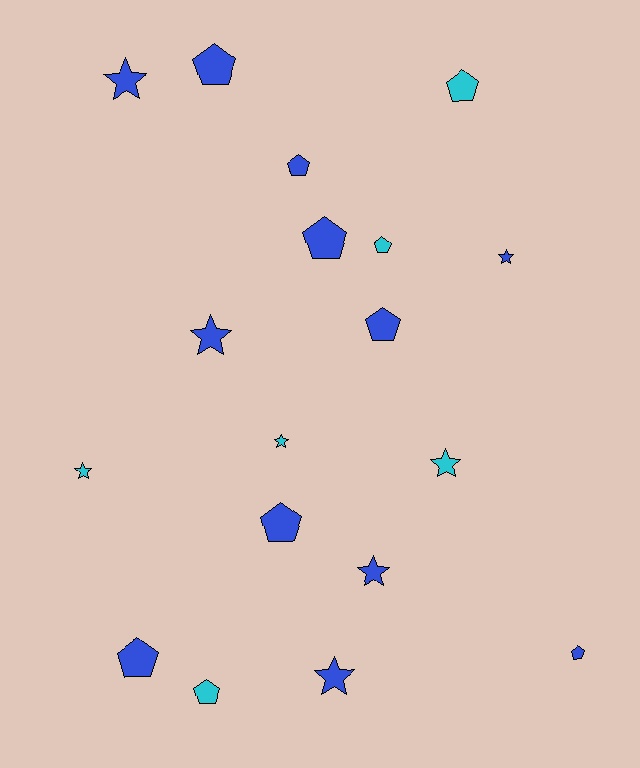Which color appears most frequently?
Blue, with 12 objects.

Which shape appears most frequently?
Pentagon, with 10 objects.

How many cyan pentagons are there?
There are 3 cyan pentagons.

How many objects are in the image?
There are 18 objects.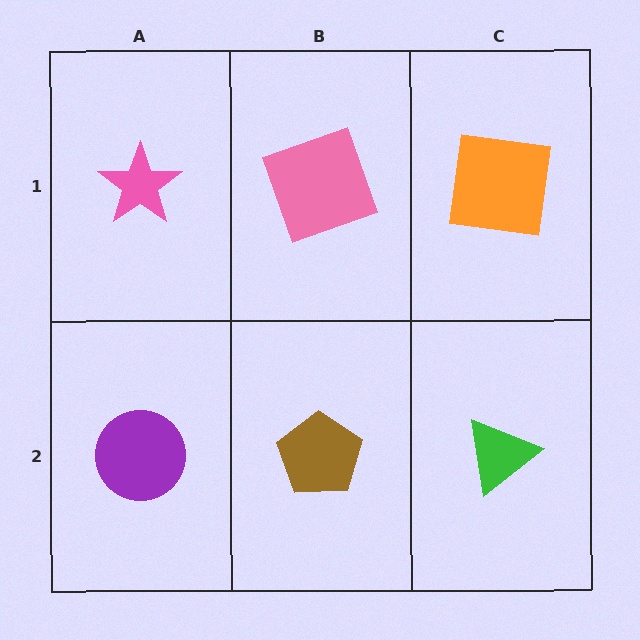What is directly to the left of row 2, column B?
A purple circle.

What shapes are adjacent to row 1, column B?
A brown pentagon (row 2, column B), a pink star (row 1, column A), an orange square (row 1, column C).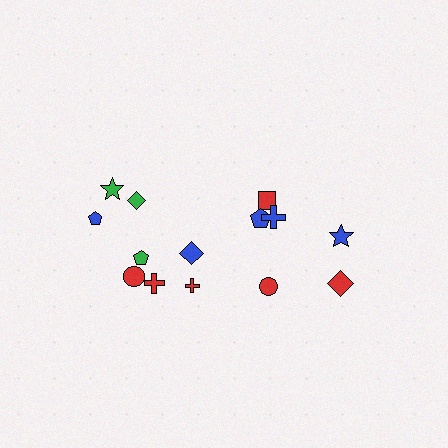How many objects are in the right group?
There are 6 objects.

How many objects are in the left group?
There are 8 objects.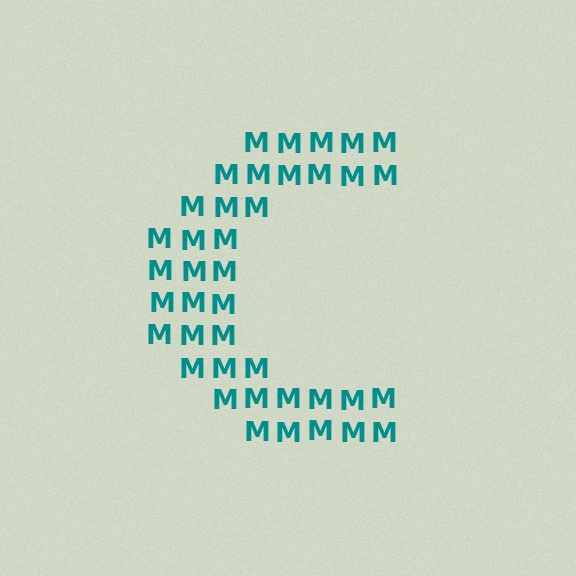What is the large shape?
The large shape is the letter C.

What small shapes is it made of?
It is made of small letter M's.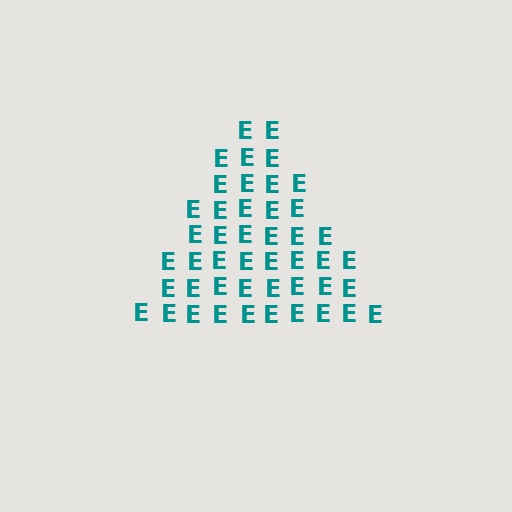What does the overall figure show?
The overall figure shows a triangle.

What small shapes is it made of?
It is made of small letter E's.